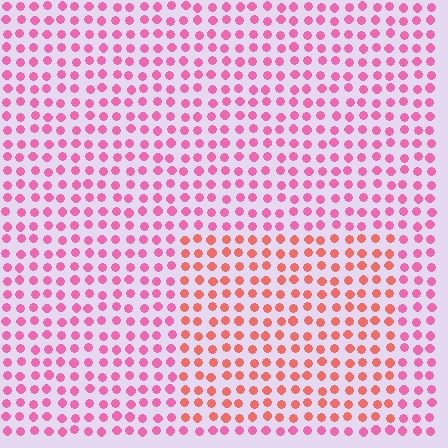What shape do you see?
I see a rectangle.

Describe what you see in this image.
The image is filled with small pink elements in a uniform arrangement. A rectangle-shaped region is visible where the elements are tinted to a slightly different hue, forming a subtle color boundary.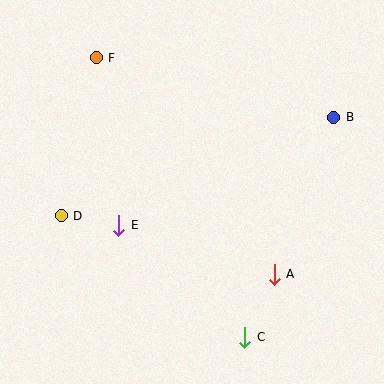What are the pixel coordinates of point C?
Point C is at (245, 337).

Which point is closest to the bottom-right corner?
Point C is closest to the bottom-right corner.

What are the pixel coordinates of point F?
Point F is at (96, 58).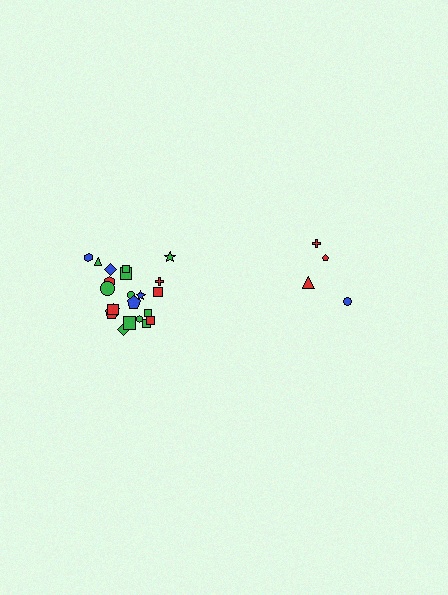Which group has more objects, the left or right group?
The left group.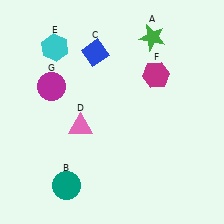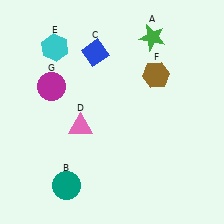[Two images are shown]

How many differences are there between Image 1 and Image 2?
There is 1 difference between the two images.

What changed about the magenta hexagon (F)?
In Image 1, F is magenta. In Image 2, it changed to brown.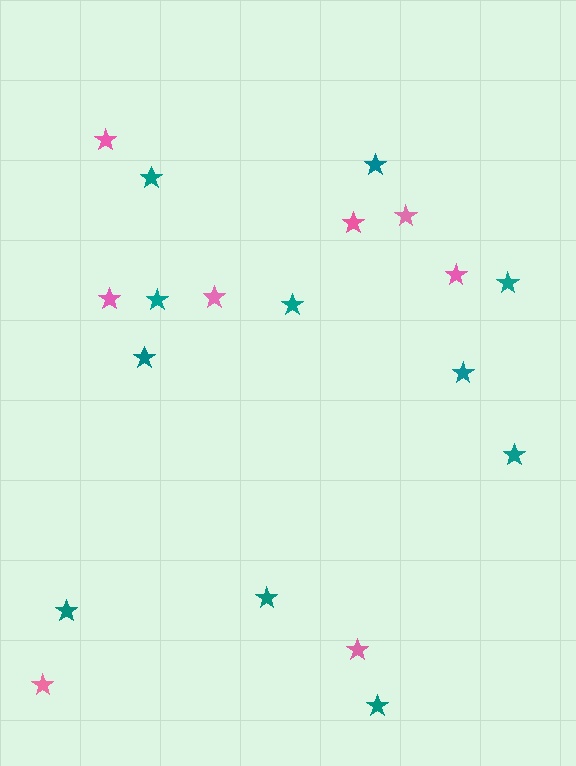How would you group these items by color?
There are 2 groups: one group of pink stars (8) and one group of teal stars (11).